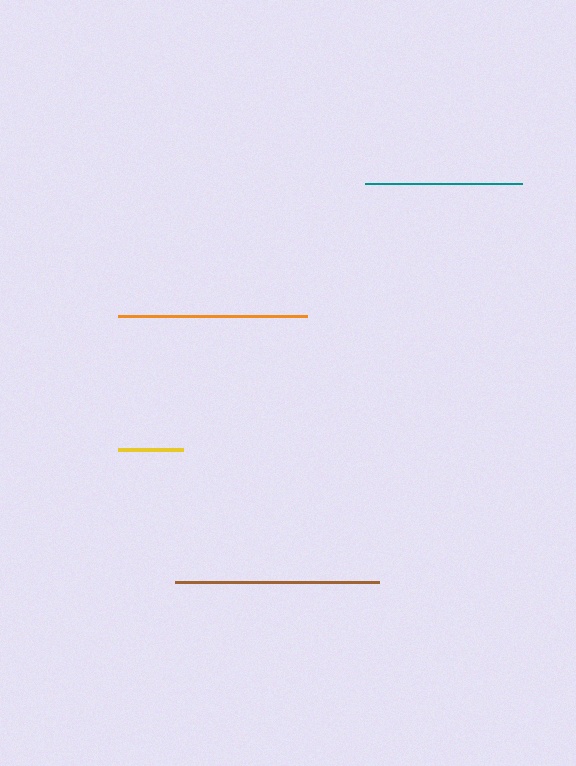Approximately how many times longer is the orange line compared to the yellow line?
The orange line is approximately 2.9 times the length of the yellow line.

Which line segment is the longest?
The brown line is the longest at approximately 204 pixels.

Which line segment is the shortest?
The yellow line is the shortest at approximately 65 pixels.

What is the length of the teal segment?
The teal segment is approximately 158 pixels long.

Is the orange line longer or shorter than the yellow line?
The orange line is longer than the yellow line.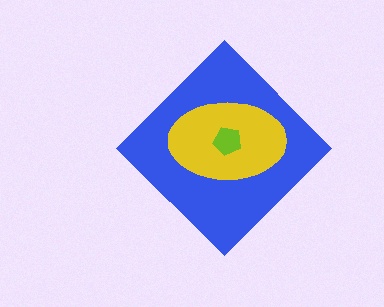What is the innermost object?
The lime pentagon.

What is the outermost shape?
The blue diamond.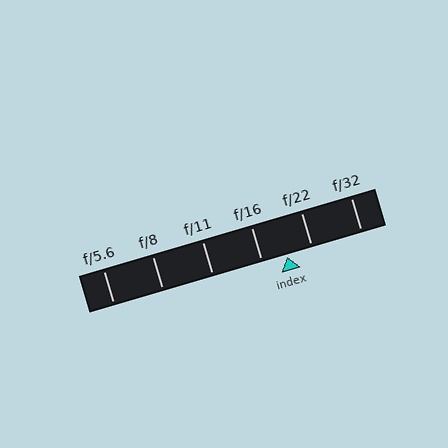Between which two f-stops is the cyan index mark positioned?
The index mark is between f/16 and f/22.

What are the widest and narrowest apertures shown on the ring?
The widest aperture shown is f/5.6 and the narrowest is f/32.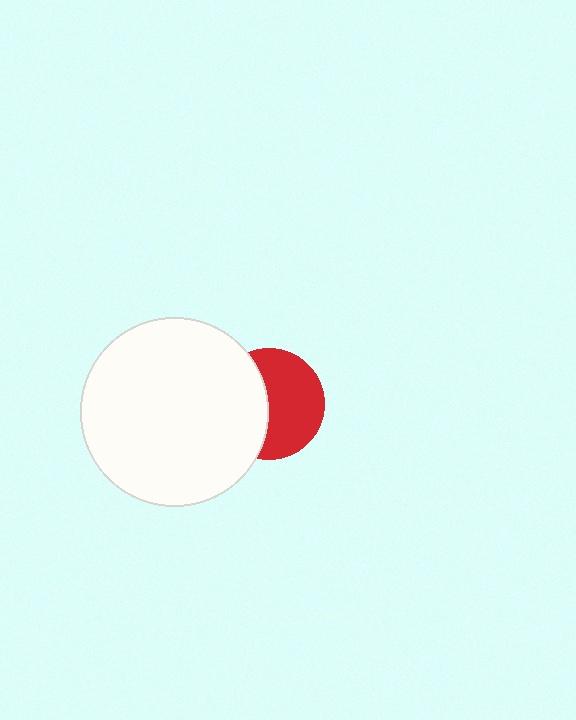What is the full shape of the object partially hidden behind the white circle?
The partially hidden object is a red circle.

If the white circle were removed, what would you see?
You would see the complete red circle.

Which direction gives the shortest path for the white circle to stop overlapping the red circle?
Moving left gives the shortest separation.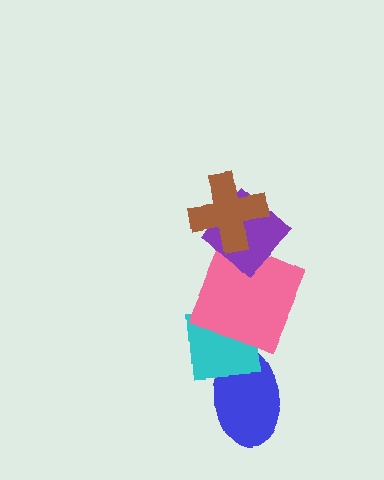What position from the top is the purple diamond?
The purple diamond is 2nd from the top.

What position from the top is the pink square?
The pink square is 3rd from the top.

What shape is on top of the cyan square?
The pink square is on top of the cyan square.